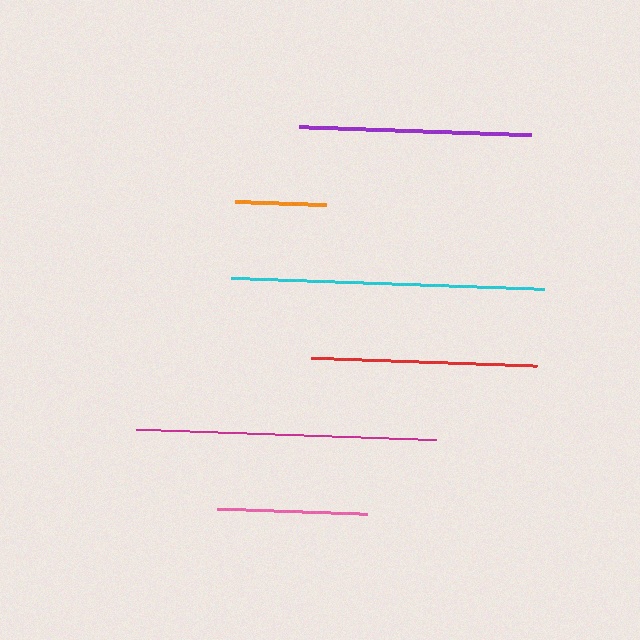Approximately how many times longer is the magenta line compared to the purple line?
The magenta line is approximately 1.3 times the length of the purple line.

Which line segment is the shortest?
The orange line is the shortest at approximately 92 pixels.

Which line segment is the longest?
The cyan line is the longest at approximately 313 pixels.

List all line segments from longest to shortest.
From longest to shortest: cyan, magenta, purple, red, pink, orange.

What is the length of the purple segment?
The purple segment is approximately 232 pixels long.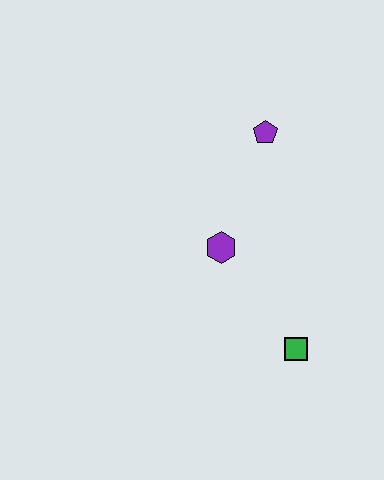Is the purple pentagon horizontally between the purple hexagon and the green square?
Yes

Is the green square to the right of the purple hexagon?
Yes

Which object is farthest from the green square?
The purple pentagon is farthest from the green square.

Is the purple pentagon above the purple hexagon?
Yes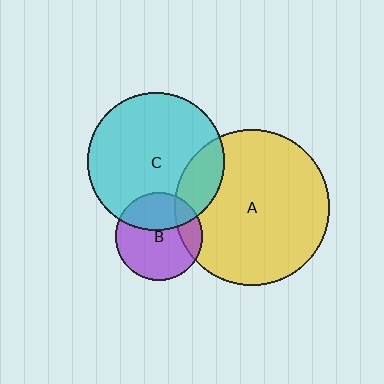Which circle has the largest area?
Circle A (yellow).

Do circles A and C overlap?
Yes.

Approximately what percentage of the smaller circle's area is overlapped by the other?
Approximately 20%.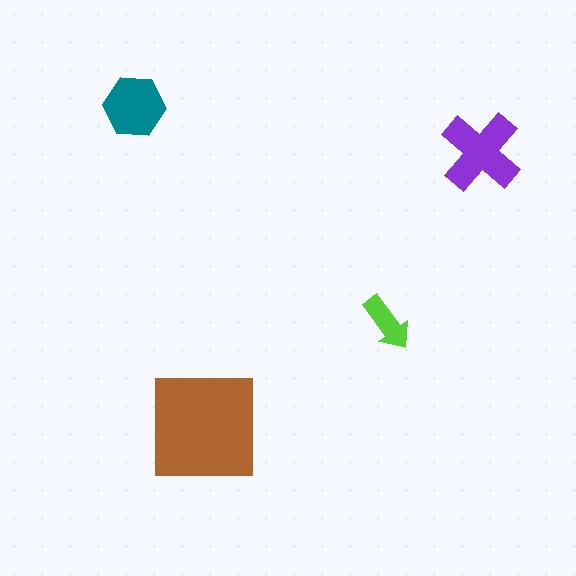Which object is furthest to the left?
The teal hexagon is leftmost.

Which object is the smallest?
The lime arrow.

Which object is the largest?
The brown square.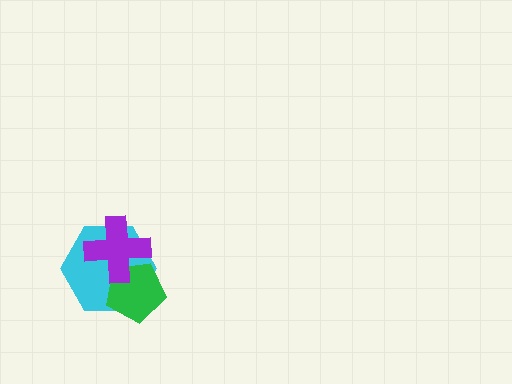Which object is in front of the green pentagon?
The purple cross is in front of the green pentagon.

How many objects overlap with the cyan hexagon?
2 objects overlap with the cyan hexagon.